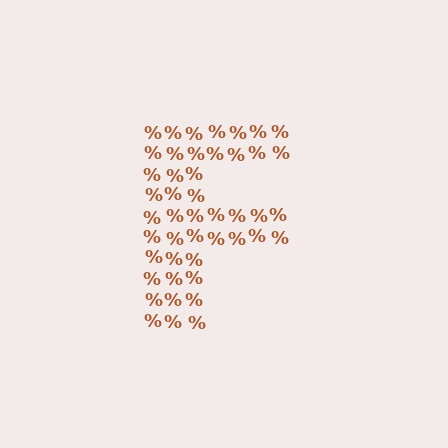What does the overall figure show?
The overall figure shows the letter F.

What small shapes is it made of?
It is made of small percent signs.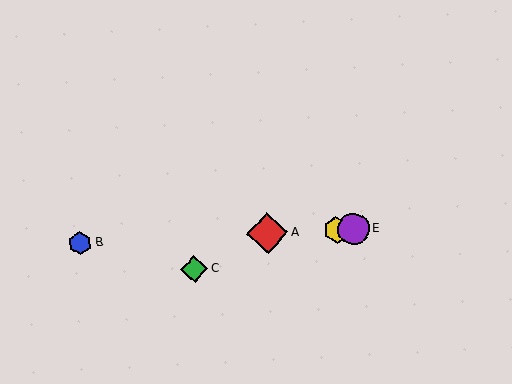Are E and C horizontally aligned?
No, E is at y≈229 and C is at y≈269.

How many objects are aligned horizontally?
4 objects (A, B, D, E) are aligned horizontally.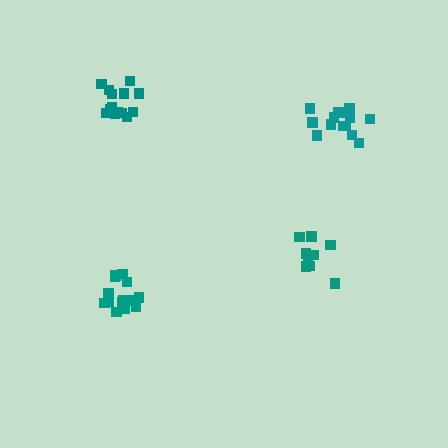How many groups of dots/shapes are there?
There are 4 groups.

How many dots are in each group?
Group 1: 15 dots, Group 2: 9 dots, Group 3: 15 dots, Group 4: 14 dots (53 total).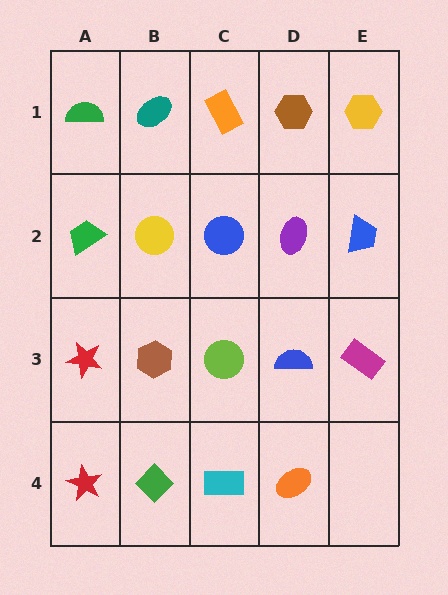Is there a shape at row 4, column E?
No, that cell is empty.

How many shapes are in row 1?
5 shapes.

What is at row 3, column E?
A magenta rectangle.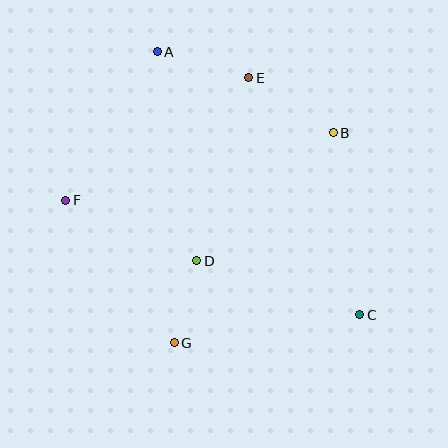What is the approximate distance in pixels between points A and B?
The distance between A and B is approximately 194 pixels.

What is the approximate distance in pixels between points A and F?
The distance between A and F is approximately 174 pixels.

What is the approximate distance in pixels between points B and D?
The distance between B and D is approximately 187 pixels.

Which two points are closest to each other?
Points D and G are closest to each other.